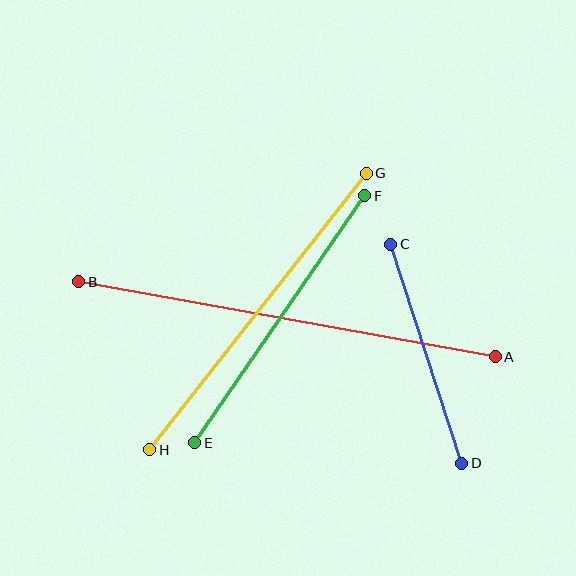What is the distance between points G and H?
The distance is approximately 351 pixels.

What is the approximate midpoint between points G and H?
The midpoint is at approximately (258, 312) pixels.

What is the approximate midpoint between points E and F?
The midpoint is at approximately (280, 319) pixels.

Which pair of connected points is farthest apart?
Points A and B are farthest apart.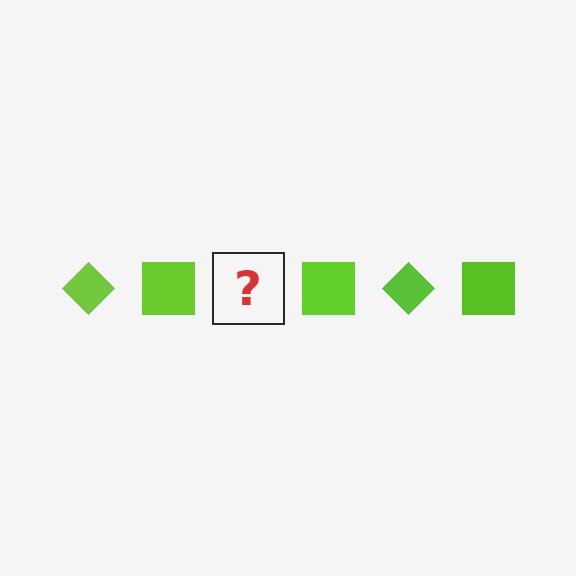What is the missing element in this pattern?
The missing element is a lime diamond.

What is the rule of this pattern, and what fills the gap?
The rule is that the pattern cycles through diamond, square shapes in lime. The gap should be filled with a lime diamond.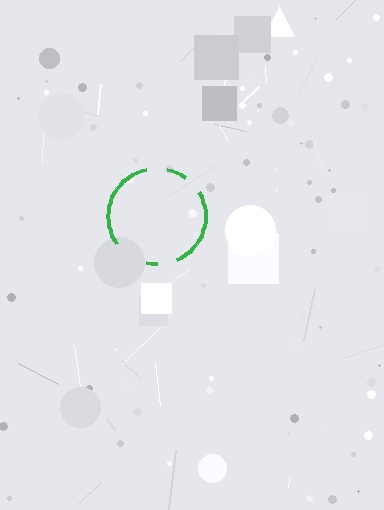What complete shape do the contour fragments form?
The contour fragments form a circle.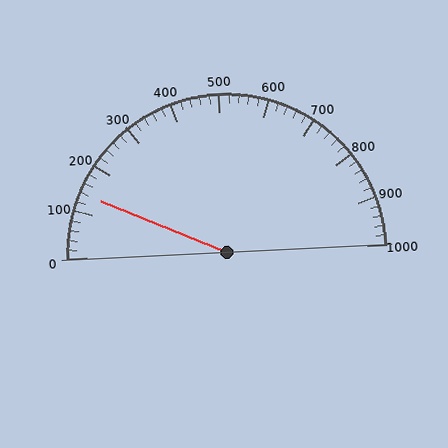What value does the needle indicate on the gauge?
The needle indicates approximately 140.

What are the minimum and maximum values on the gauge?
The gauge ranges from 0 to 1000.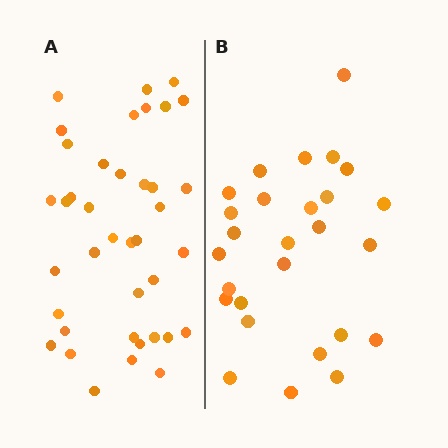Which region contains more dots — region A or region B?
Region A (the left region) has more dots.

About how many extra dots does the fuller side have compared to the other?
Region A has roughly 12 or so more dots than region B.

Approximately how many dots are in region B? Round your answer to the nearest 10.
About 30 dots. (The exact count is 27, which rounds to 30.)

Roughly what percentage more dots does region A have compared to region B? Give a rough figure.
About 45% more.